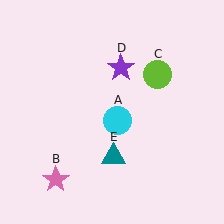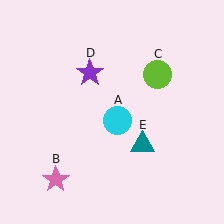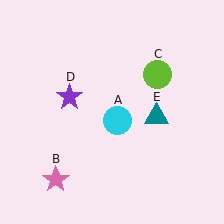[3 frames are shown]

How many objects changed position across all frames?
2 objects changed position: purple star (object D), teal triangle (object E).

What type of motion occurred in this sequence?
The purple star (object D), teal triangle (object E) rotated counterclockwise around the center of the scene.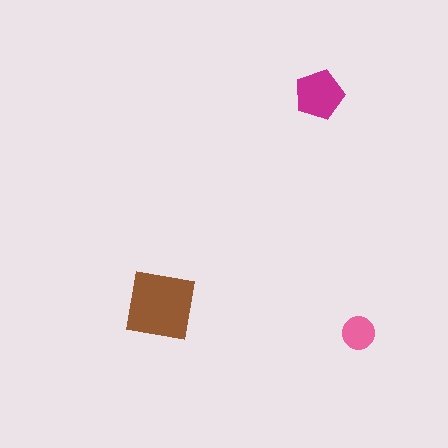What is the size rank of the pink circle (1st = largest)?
3rd.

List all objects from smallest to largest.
The pink circle, the magenta pentagon, the brown square.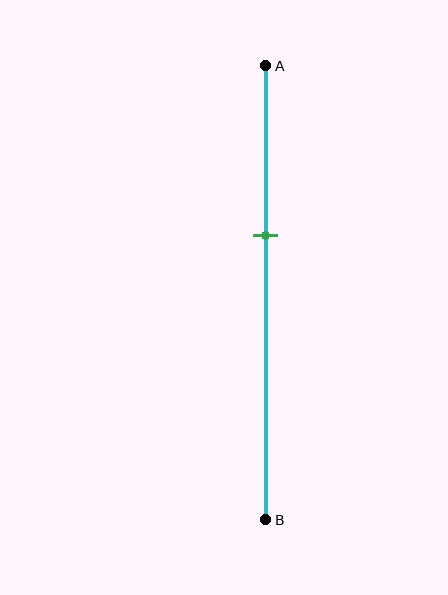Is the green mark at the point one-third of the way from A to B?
No, the mark is at about 35% from A, not at the 33% one-third point.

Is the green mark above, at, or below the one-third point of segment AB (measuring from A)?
The green mark is below the one-third point of segment AB.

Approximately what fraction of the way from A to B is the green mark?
The green mark is approximately 35% of the way from A to B.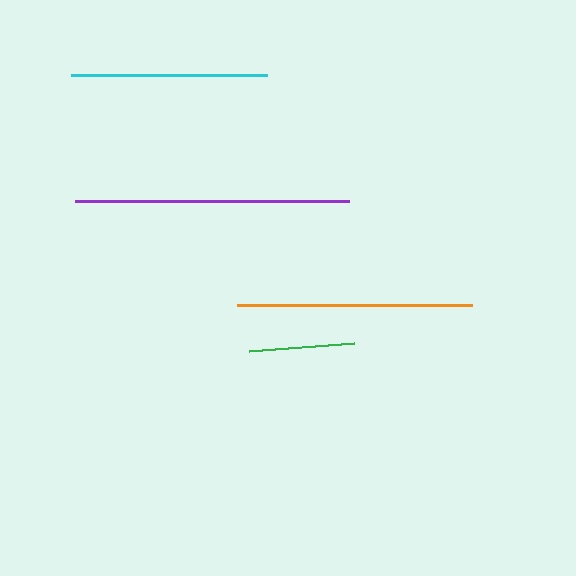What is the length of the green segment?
The green segment is approximately 106 pixels long.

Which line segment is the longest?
The purple line is the longest at approximately 274 pixels.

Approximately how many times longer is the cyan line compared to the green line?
The cyan line is approximately 1.8 times the length of the green line.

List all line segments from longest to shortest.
From longest to shortest: purple, orange, cyan, green.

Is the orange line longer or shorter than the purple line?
The purple line is longer than the orange line.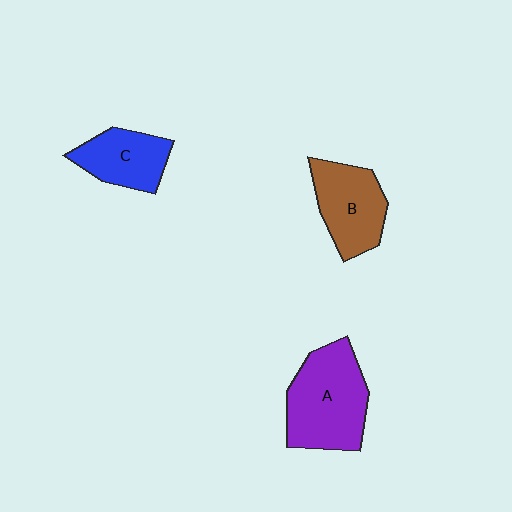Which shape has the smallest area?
Shape C (blue).